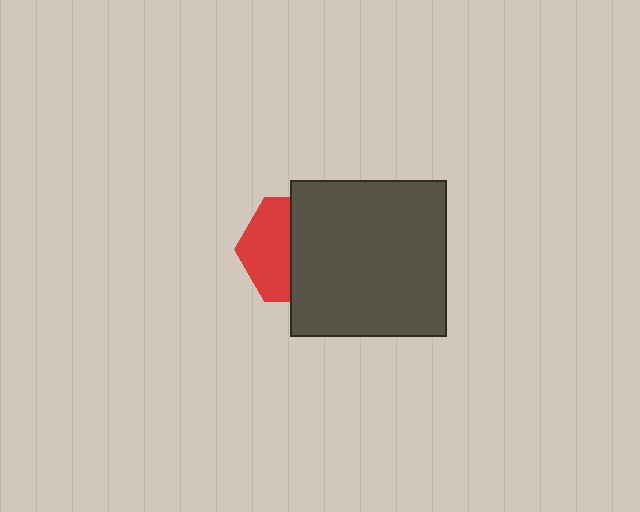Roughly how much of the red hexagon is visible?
A small part of it is visible (roughly 45%).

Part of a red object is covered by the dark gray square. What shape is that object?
It is a hexagon.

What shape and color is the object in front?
The object in front is a dark gray square.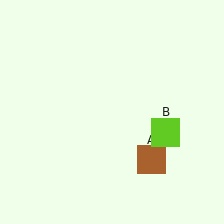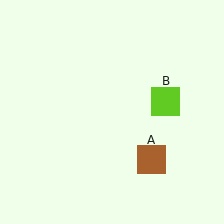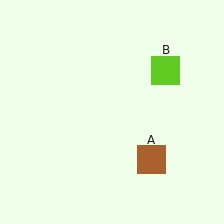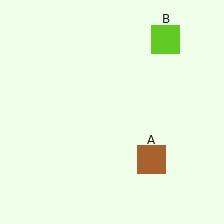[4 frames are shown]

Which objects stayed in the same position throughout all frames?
Brown square (object A) remained stationary.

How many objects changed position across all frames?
1 object changed position: lime square (object B).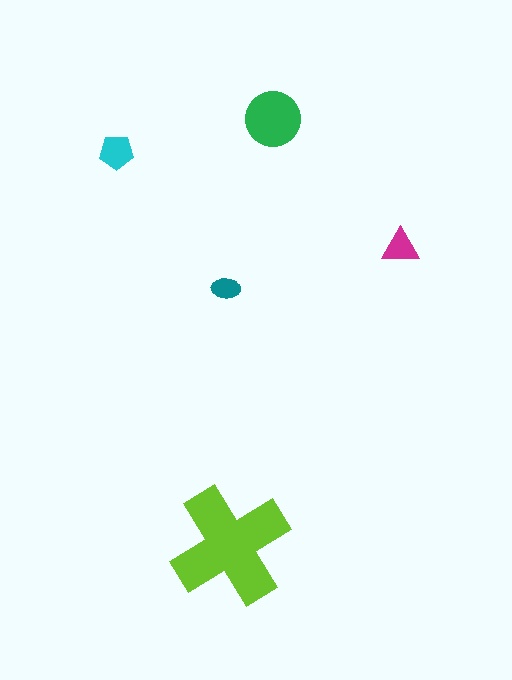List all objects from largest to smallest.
The lime cross, the green circle, the cyan pentagon, the magenta triangle, the teal ellipse.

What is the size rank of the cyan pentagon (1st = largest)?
3rd.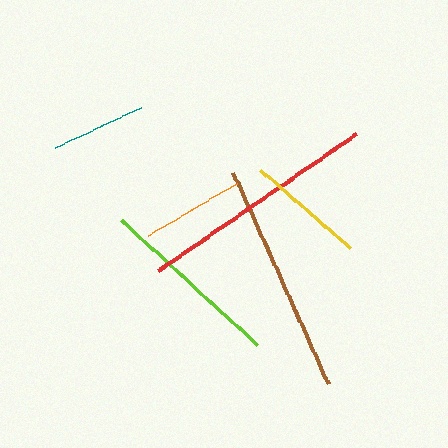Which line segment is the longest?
The red line is the longest at approximately 241 pixels.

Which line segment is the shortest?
The teal line is the shortest at approximately 95 pixels.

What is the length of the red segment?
The red segment is approximately 241 pixels long.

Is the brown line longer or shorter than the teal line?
The brown line is longer than the teal line.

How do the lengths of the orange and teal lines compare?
The orange and teal lines are approximately the same length.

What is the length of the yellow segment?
The yellow segment is approximately 119 pixels long.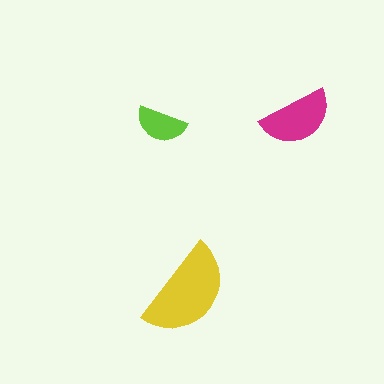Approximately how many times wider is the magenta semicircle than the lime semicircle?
About 1.5 times wider.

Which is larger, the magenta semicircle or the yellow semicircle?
The yellow one.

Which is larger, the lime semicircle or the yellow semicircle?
The yellow one.